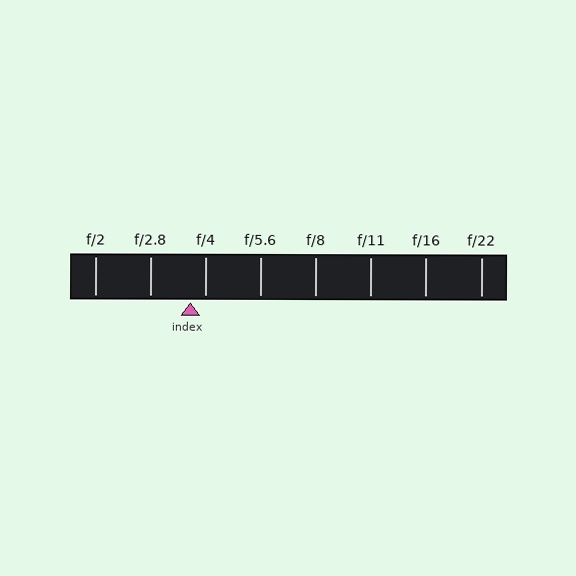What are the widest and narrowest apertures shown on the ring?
The widest aperture shown is f/2 and the narrowest is f/22.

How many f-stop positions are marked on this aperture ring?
There are 8 f-stop positions marked.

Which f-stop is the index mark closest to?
The index mark is closest to f/4.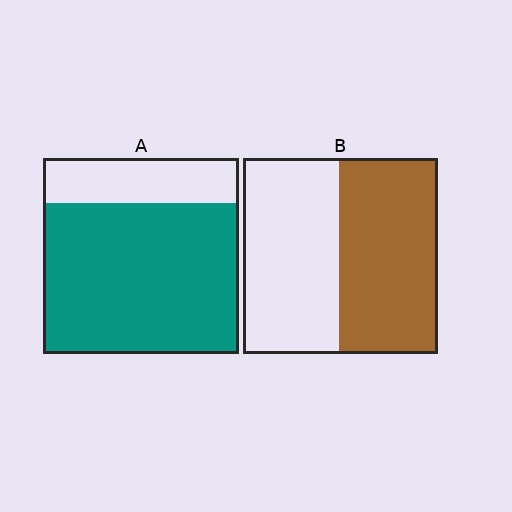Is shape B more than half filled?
Roughly half.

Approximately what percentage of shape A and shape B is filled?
A is approximately 75% and B is approximately 50%.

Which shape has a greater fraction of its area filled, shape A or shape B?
Shape A.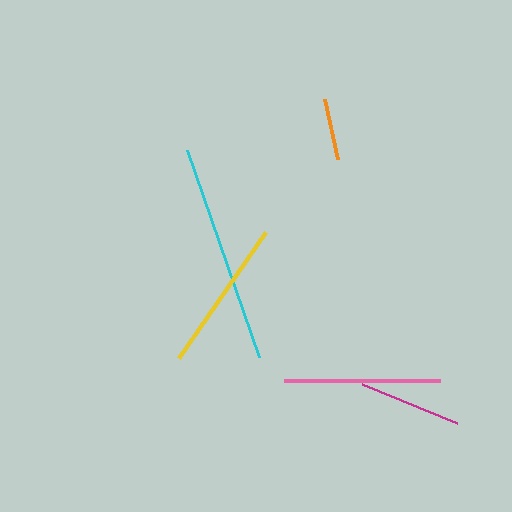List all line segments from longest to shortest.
From longest to shortest: cyan, pink, yellow, magenta, orange.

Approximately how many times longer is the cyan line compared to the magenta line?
The cyan line is approximately 2.1 times the length of the magenta line.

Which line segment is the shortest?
The orange line is the shortest at approximately 61 pixels.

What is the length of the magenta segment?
The magenta segment is approximately 103 pixels long.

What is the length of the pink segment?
The pink segment is approximately 156 pixels long.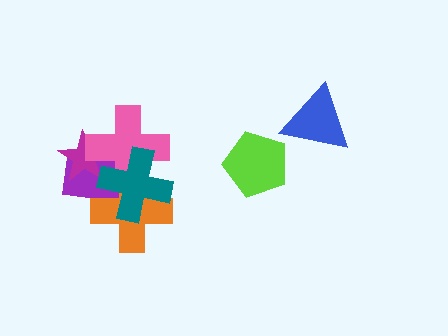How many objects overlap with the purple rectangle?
4 objects overlap with the purple rectangle.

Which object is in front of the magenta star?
The pink cross is in front of the magenta star.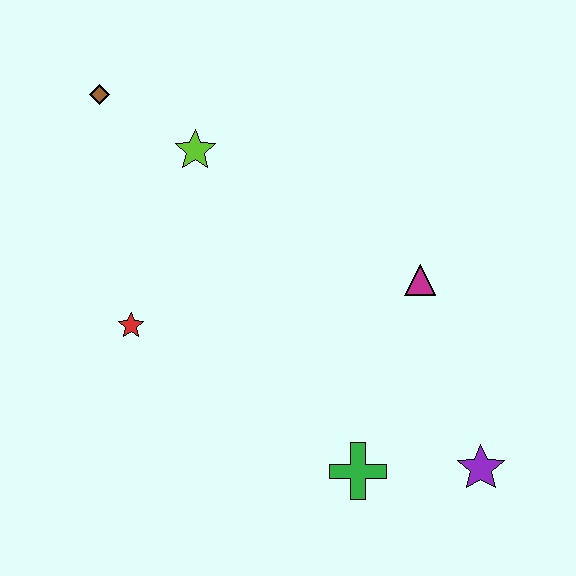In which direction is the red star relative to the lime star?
The red star is below the lime star.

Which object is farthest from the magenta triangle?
The brown diamond is farthest from the magenta triangle.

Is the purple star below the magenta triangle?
Yes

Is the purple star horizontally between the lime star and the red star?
No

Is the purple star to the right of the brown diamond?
Yes